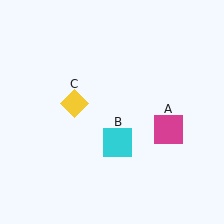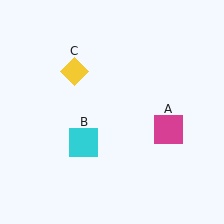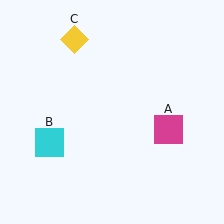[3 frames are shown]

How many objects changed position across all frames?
2 objects changed position: cyan square (object B), yellow diamond (object C).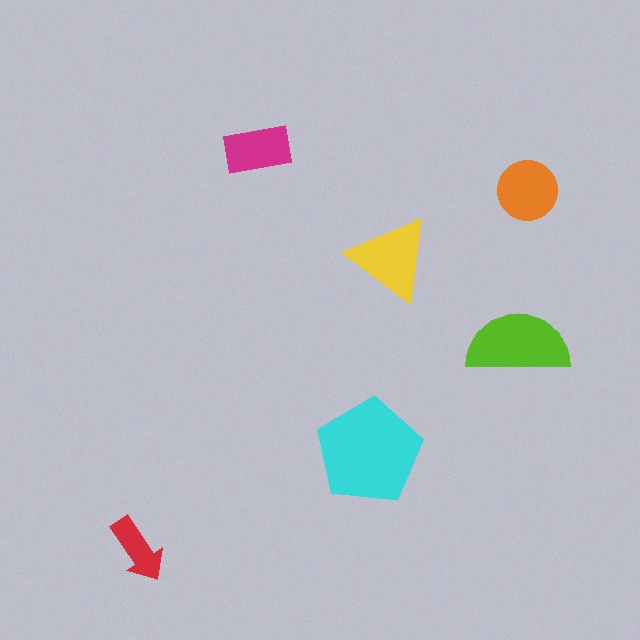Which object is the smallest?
The red arrow.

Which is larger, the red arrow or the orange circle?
The orange circle.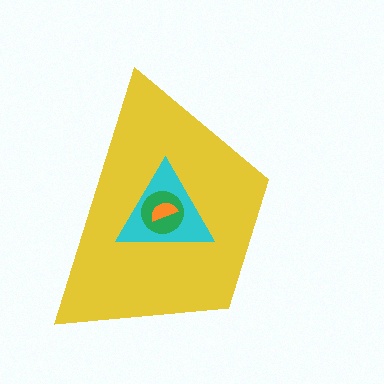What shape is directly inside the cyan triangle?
The green circle.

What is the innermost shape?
The orange semicircle.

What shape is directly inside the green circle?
The orange semicircle.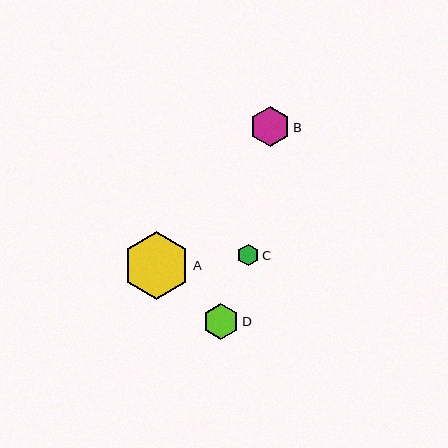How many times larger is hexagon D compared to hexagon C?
Hexagon D is approximately 1.6 times the size of hexagon C.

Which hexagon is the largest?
Hexagon A is the largest with a size of approximately 68 pixels.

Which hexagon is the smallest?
Hexagon C is the smallest with a size of approximately 22 pixels.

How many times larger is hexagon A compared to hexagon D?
Hexagon A is approximately 1.9 times the size of hexagon D.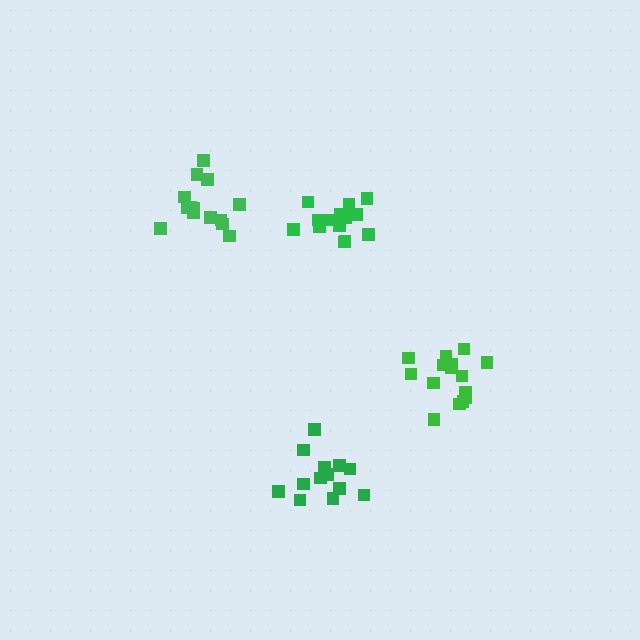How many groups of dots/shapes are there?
There are 4 groups.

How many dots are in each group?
Group 1: 15 dots, Group 2: 14 dots, Group 3: 13 dots, Group 4: 14 dots (56 total).